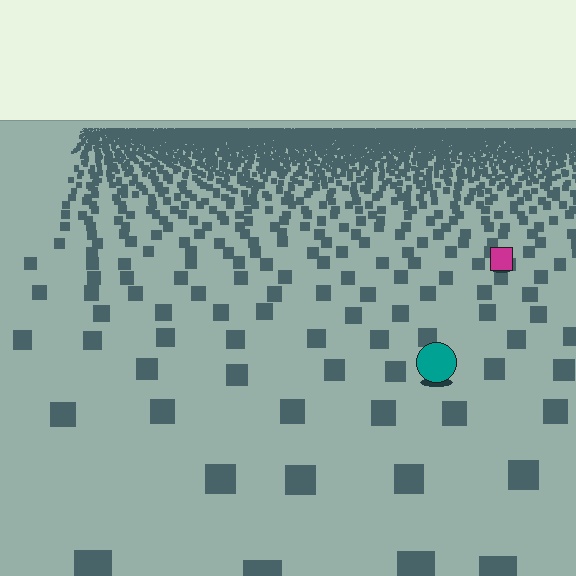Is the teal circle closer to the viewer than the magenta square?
Yes. The teal circle is closer — you can tell from the texture gradient: the ground texture is coarser near it.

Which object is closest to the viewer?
The teal circle is closest. The texture marks near it are larger and more spread out.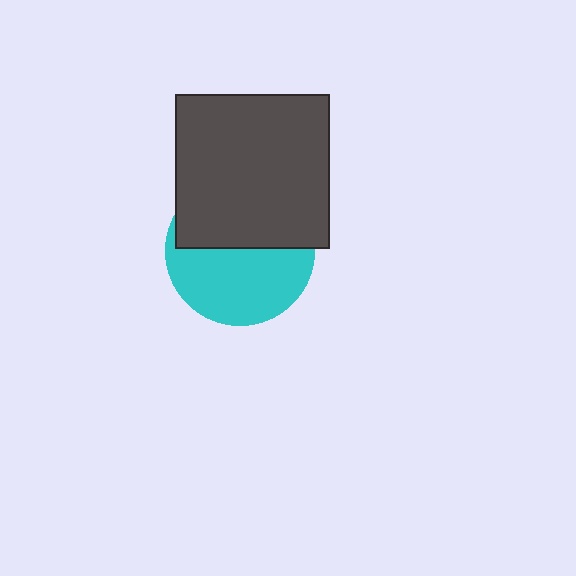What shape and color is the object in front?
The object in front is a dark gray square.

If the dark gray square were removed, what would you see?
You would see the complete cyan circle.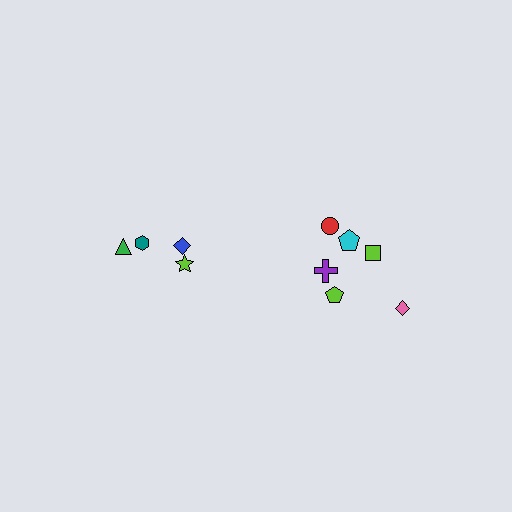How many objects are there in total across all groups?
There are 10 objects.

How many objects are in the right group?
There are 6 objects.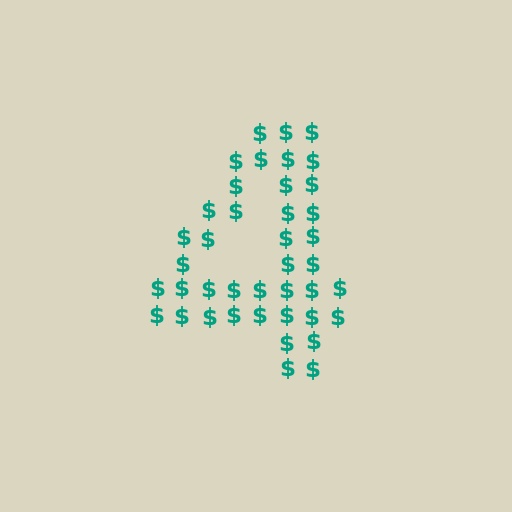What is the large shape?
The large shape is the digit 4.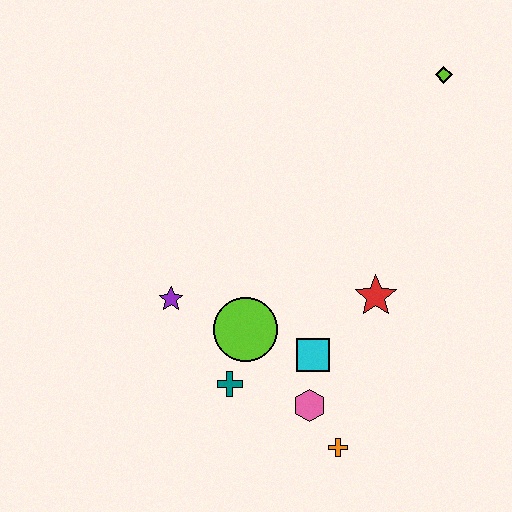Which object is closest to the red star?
The cyan square is closest to the red star.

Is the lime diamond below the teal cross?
No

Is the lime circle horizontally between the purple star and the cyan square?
Yes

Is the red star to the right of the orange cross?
Yes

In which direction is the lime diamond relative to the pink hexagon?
The lime diamond is above the pink hexagon.